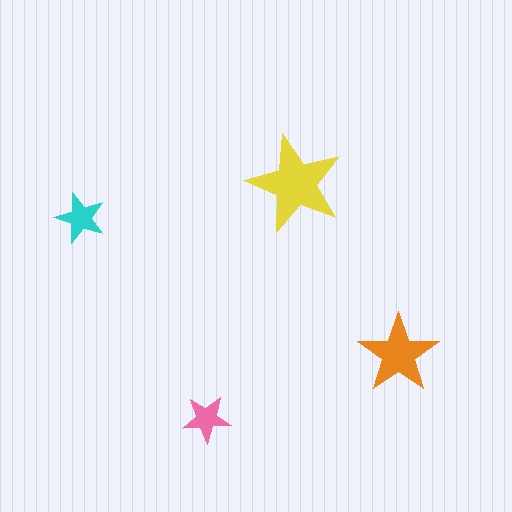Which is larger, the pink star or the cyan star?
The cyan one.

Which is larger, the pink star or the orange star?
The orange one.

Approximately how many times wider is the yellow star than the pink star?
About 2 times wider.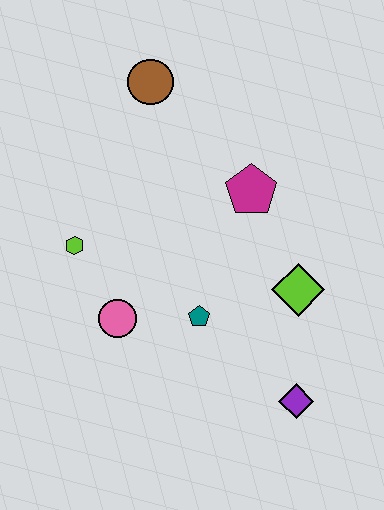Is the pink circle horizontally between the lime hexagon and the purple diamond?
Yes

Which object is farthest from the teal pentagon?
The brown circle is farthest from the teal pentagon.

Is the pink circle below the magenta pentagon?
Yes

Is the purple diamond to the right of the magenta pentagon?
Yes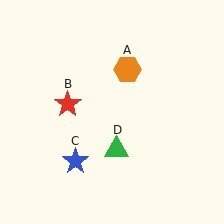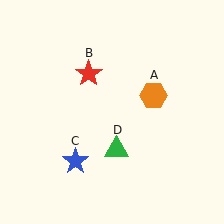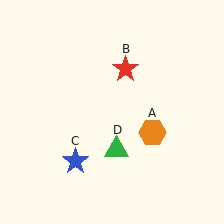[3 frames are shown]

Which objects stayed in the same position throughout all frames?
Blue star (object C) and green triangle (object D) remained stationary.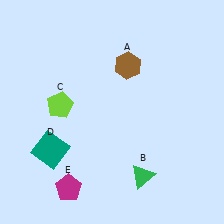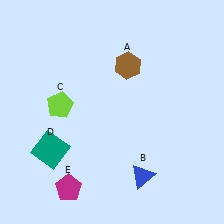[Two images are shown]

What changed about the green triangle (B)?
In Image 1, B is green. In Image 2, it changed to blue.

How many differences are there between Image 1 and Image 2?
There is 1 difference between the two images.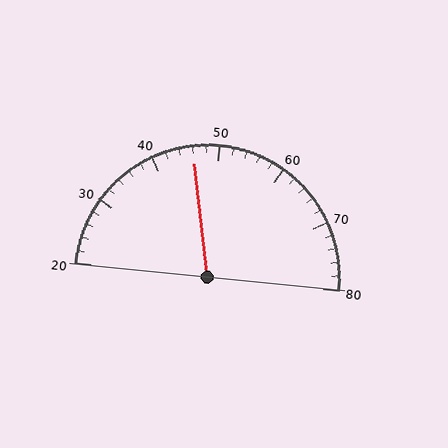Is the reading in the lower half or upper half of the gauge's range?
The reading is in the lower half of the range (20 to 80).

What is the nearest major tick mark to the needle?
The nearest major tick mark is 50.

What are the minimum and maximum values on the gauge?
The gauge ranges from 20 to 80.